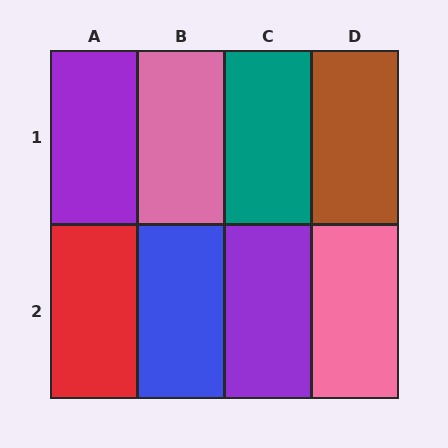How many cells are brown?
1 cell is brown.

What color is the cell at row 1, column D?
Brown.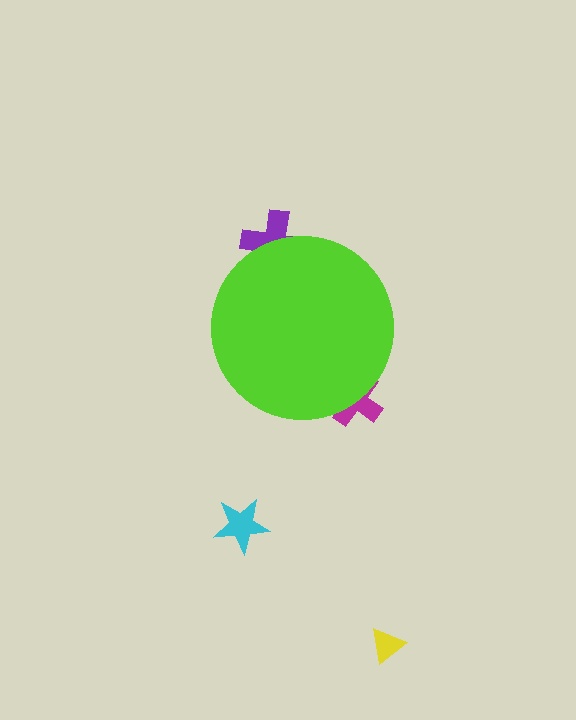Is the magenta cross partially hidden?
Yes, the magenta cross is partially hidden behind the lime circle.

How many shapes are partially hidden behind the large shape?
2 shapes are partially hidden.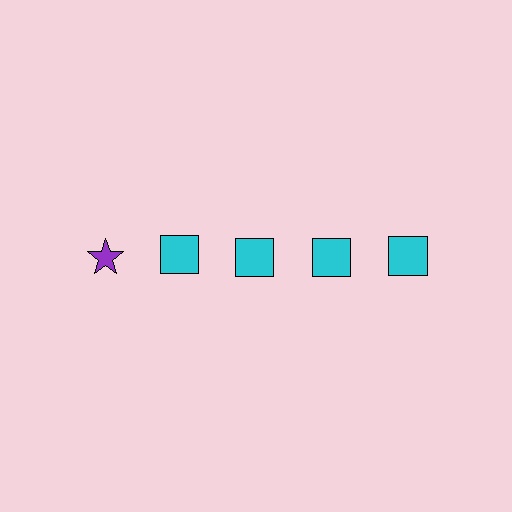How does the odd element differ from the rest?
It differs in both color (purple instead of cyan) and shape (star instead of square).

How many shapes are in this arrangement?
There are 5 shapes arranged in a grid pattern.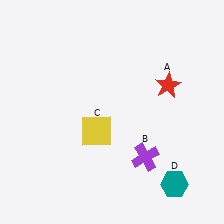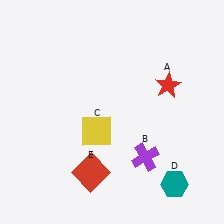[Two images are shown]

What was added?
A red square (E) was added in Image 2.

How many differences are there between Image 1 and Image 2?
There is 1 difference between the two images.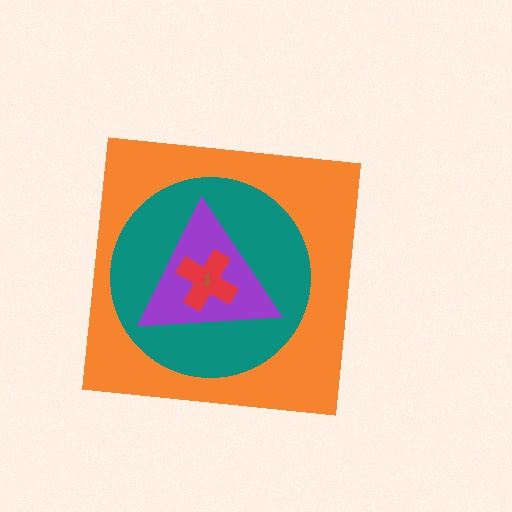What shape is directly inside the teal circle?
The purple triangle.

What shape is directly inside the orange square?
The teal circle.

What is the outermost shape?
The orange square.